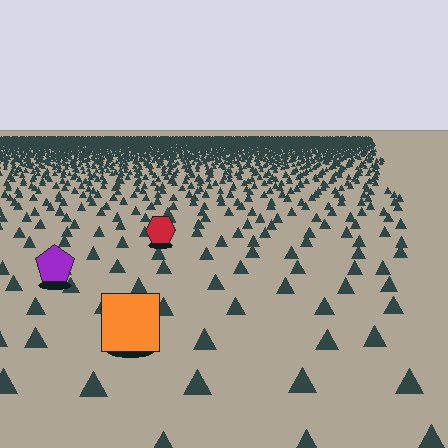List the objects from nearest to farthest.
From nearest to farthest: the orange square, the purple pentagon, the red hexagon.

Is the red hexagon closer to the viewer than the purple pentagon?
No. The purple pentagon is closer — you can tell from the texture gradient: the ground texture is coarser near it.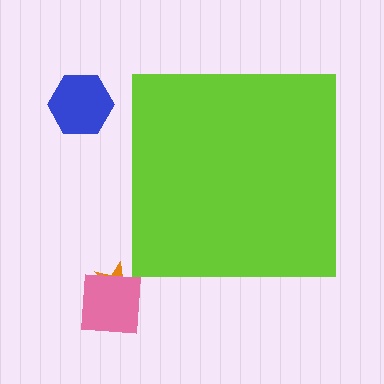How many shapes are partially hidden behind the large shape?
0 shapes are partially hidden.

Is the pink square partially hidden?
No, the pink square is fully visible.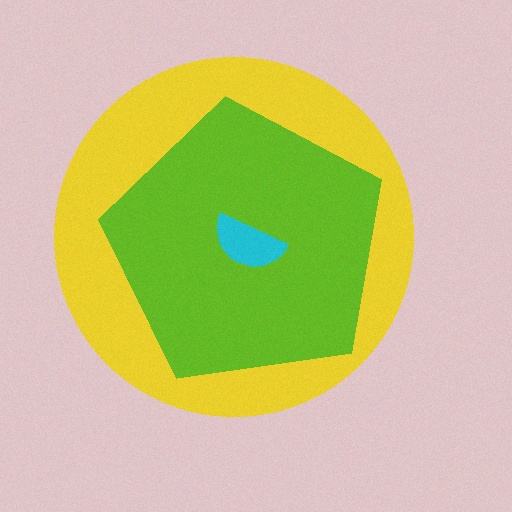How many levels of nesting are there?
3.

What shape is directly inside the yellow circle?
The lime pentagon.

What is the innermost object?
The cyan semicircle.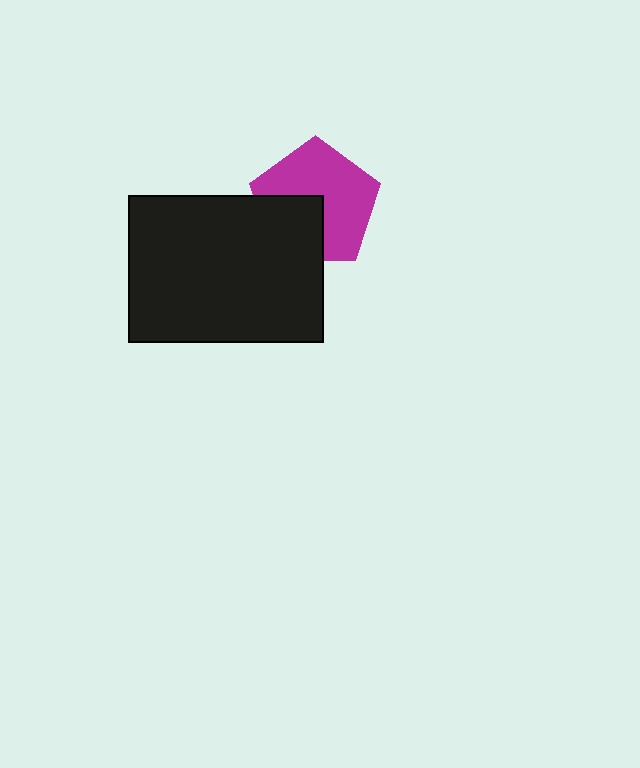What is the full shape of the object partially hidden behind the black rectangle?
The partially hidden object is a magenta pentagon.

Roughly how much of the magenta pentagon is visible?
Most of it is visible (roughly 66%).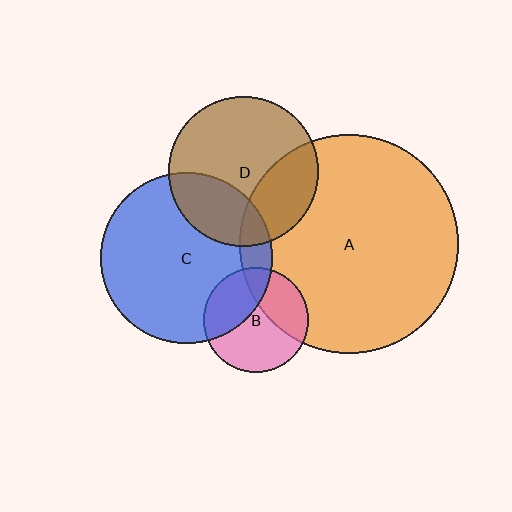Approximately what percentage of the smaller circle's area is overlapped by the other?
Approximately 35%.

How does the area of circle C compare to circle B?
Approximately 2.7 times.